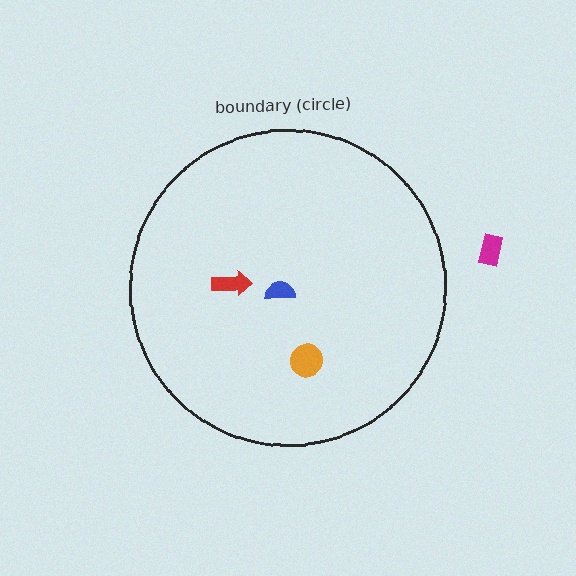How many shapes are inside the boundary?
3 inside, 1 outside.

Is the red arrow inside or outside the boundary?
Inside.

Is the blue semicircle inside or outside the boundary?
Inside.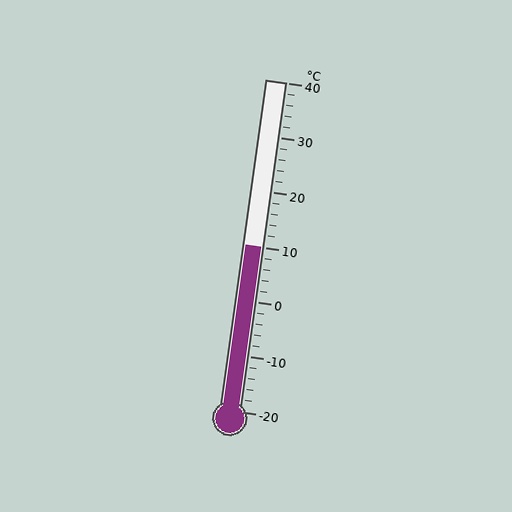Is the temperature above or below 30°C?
The temperature is below 30°C.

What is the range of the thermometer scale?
The thermometer scale ranges from -20°C to 40°C.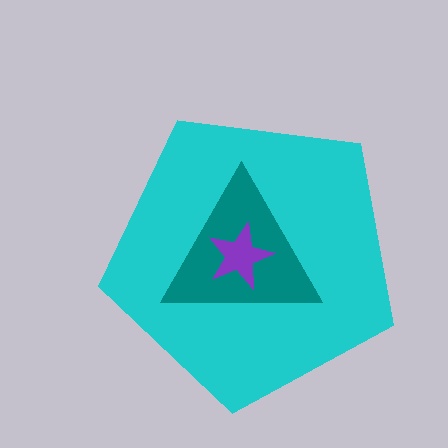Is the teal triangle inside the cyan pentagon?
Yes.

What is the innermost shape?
The purple star.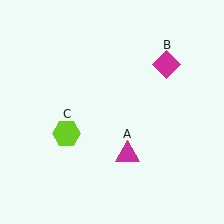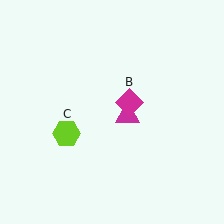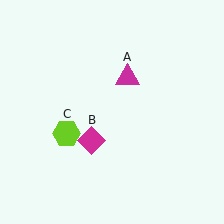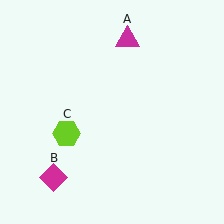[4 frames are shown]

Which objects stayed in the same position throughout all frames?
Lime hexagon (object C) remained stationary.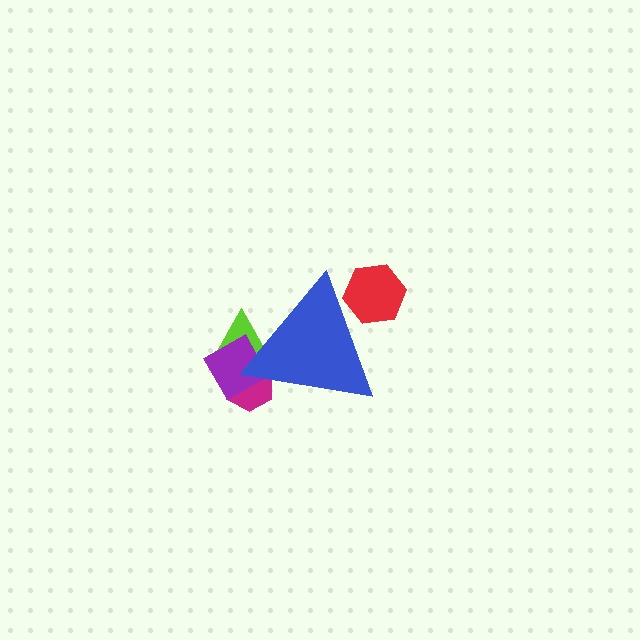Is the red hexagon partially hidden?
Yes, the red hexagon is partially hidden behind the blue triangle.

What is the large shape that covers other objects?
A blue triangle.